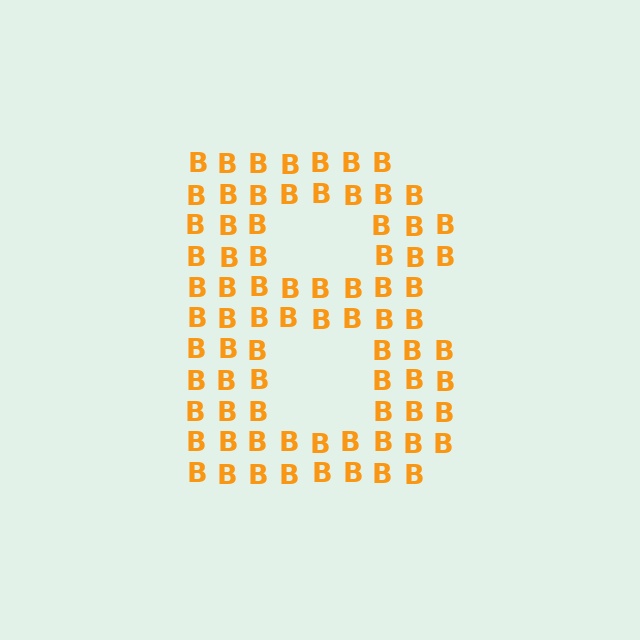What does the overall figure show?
The overall figure shows the letter B.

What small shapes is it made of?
It is made of small letter B's.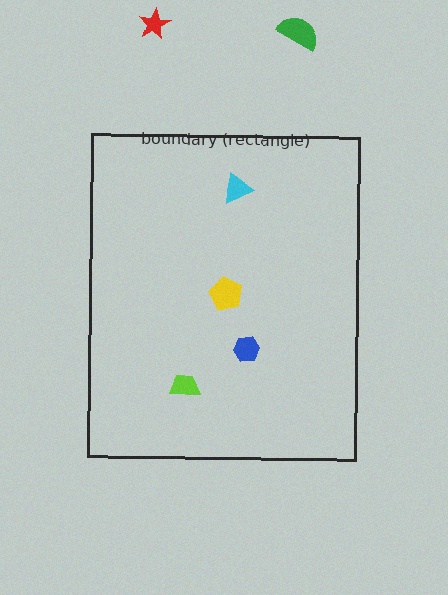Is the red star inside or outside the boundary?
Outside.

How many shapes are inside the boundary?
4 inside, 2 outside.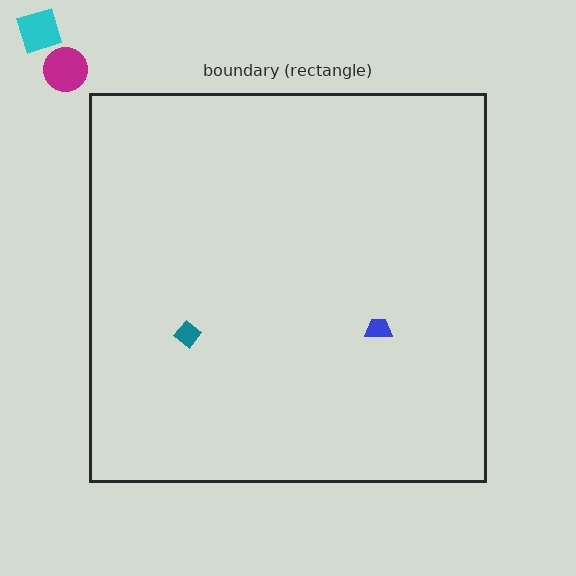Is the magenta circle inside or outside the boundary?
Outside.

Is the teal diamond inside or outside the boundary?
Inside.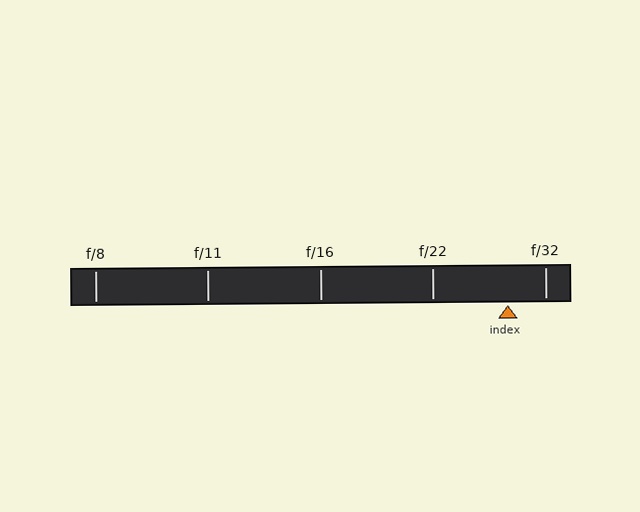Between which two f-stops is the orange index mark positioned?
The index mark is between f/22 and f/32.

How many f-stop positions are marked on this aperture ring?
There are 5 f-stop positions marked.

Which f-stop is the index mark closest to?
The index mark is closest to f/32.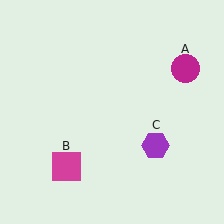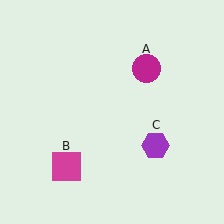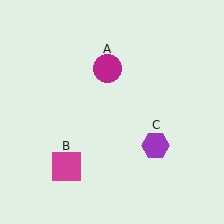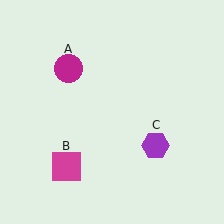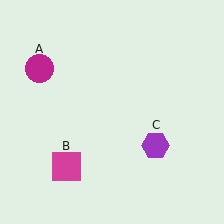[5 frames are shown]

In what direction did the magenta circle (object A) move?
The magenta circle (object A) moved left.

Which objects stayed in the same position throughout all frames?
Magenta square (object B) and purple hexagon (object C) remained stationary.